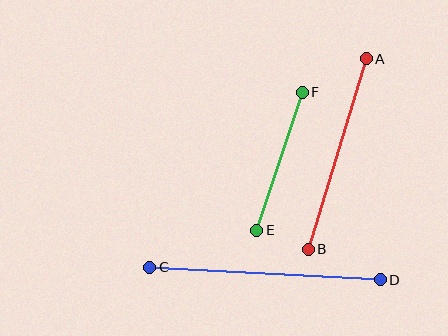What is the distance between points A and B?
The distance is approximately 199 pixels.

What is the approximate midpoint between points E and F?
The midpoint is at approximately (279, 161) pixels.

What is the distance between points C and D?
The distance is approximately 231 pixels.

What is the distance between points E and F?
The distance is approximately 145 pixels.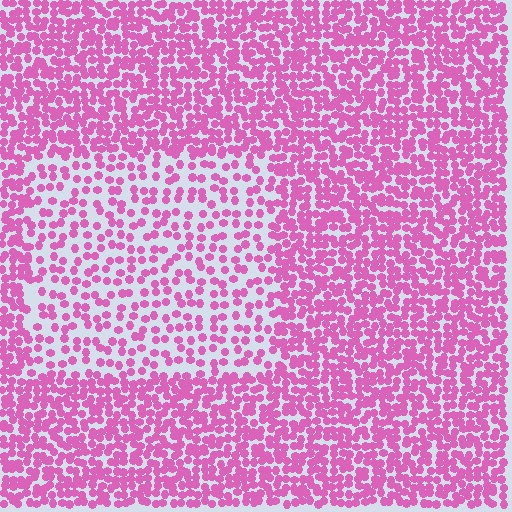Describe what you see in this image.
The image contains small pink elements arranged at two different densities. A rectangle-shaped region is visible where the elements are less densely packed than the surrounding area.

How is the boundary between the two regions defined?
The boundary is defined by a change in element density (approximately 2.0x ratio). All elements are the same color, size, and shape.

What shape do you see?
I see a rectangle.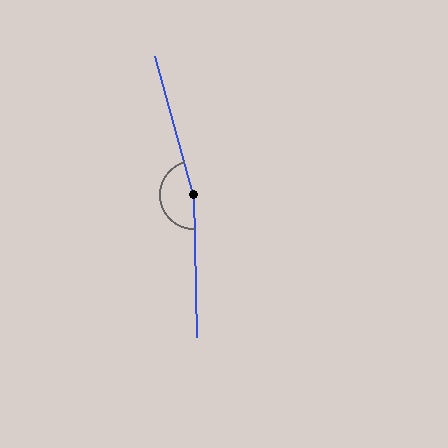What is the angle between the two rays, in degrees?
Approximately 166 degrees.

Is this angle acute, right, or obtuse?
It is obtuse.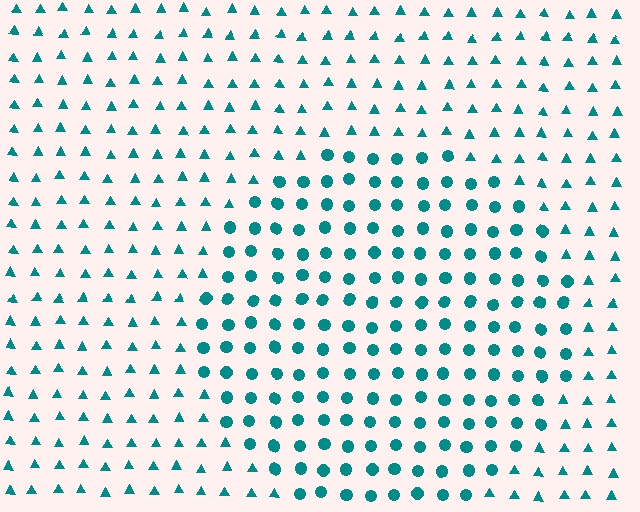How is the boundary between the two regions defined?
The boundary is defined by a change in element shape: circles inside vs. triangles outside. All elements share the same color and spacing.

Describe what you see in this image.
The image is filled with small teal elements arranged in a uniform grid. A circle-shaped region contains circles, while the surrounding area contains triangles. The boundary is defined purely by the change in element shape.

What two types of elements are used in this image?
The image uses circles inside the circle region and triangles outside it.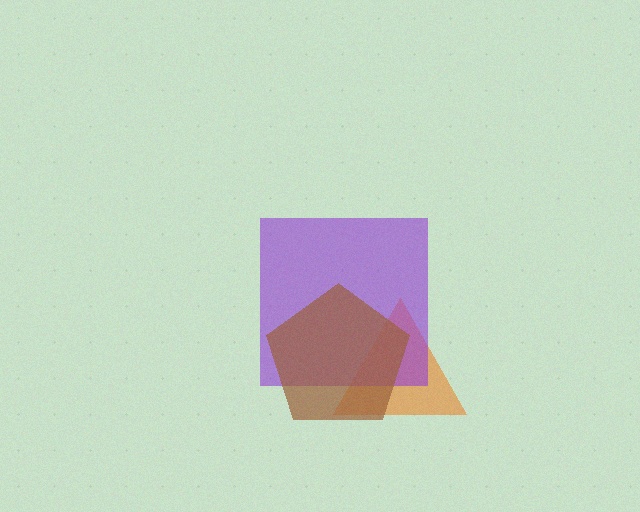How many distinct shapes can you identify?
There are 3 distinct shapes: an orange triangle, a purple square, a brown pentagon.